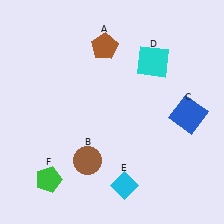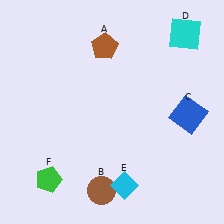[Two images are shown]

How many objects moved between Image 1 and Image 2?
2 objects moved between the two images.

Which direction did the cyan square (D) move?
The cyan square (D) moved right.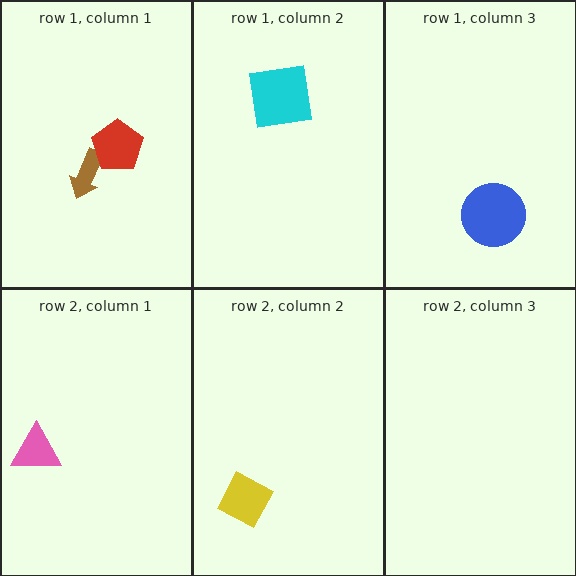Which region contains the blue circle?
The row 1, column 3 region.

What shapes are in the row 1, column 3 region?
The blue circle.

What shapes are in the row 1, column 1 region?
The brown arrow, the red pentagon.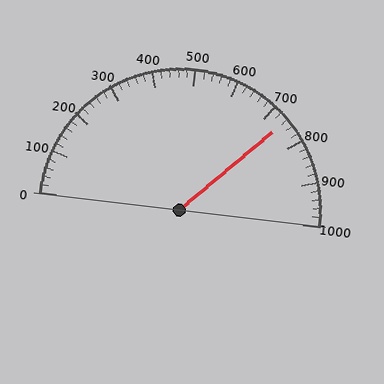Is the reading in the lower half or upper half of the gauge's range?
The reading is in the upper half of the range (0 to 1000).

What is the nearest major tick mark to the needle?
The nearest major tick mark is 700.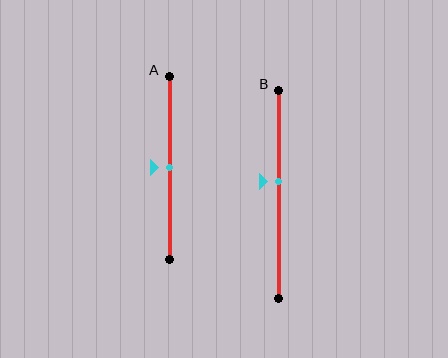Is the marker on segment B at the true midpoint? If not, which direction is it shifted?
No, the marker on segment B is shifted upward by about 6% of the segment length.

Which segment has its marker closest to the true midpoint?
Segment A has its marker closest to the true midpoint.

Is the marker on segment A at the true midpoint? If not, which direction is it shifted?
Yes, the marker on segment A is at the true midpoint.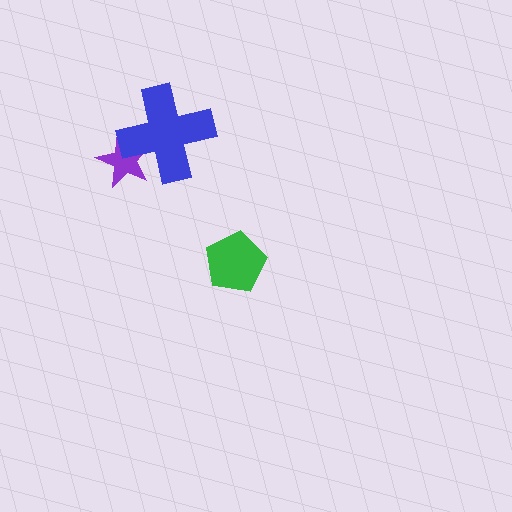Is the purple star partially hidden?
Yes, it is partially covered by another shape.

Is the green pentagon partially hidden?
No, no other shape covers it.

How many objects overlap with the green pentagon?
0 objects overlap with the green pentagon.